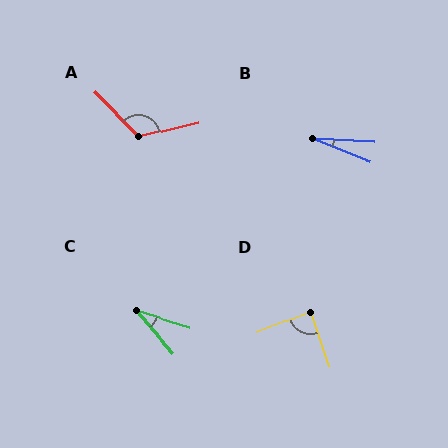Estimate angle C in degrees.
Approximately 32 degrees.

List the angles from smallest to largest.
B (19°), C (32°), D (87°), A (121°).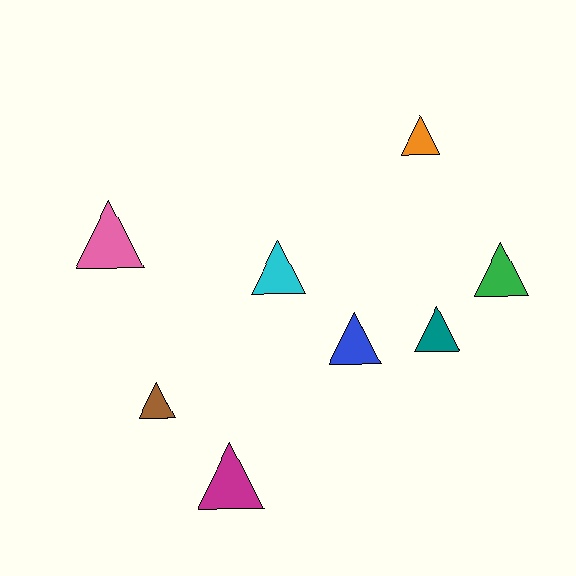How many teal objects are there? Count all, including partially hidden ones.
There is 1 teal object.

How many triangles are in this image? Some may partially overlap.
There are 8 triangles.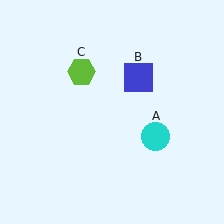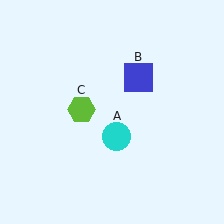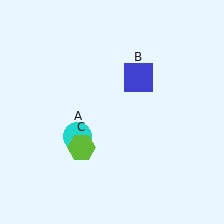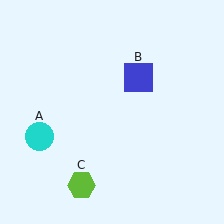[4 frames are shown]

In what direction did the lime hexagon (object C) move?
The lime hexagon (object C) moved down.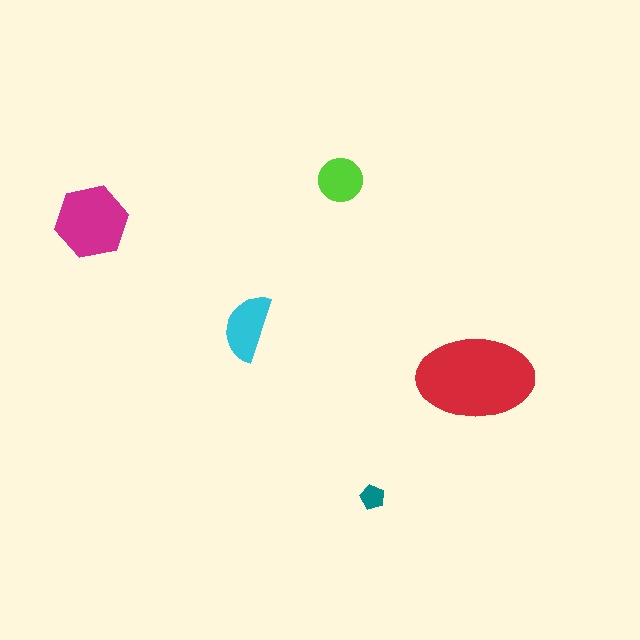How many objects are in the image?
There are 5 objects in the image.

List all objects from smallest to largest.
The teal pentagon, the lime circle, the cyan semicircle, the magenta hexagon, the red ellipse.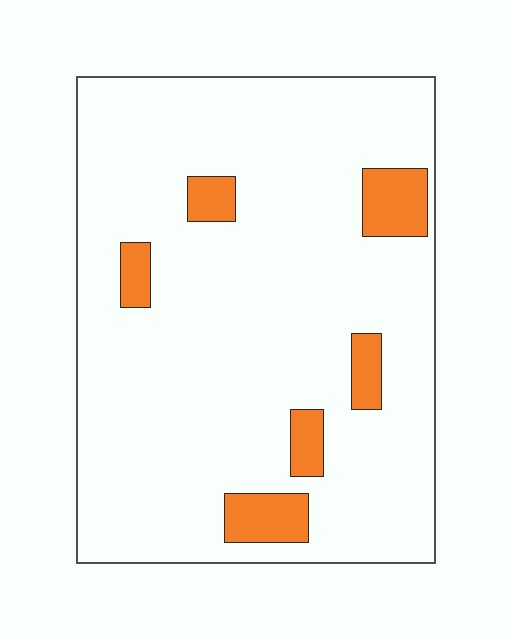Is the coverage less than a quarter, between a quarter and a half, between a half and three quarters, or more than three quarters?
Less than a quarter.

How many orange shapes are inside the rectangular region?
6.